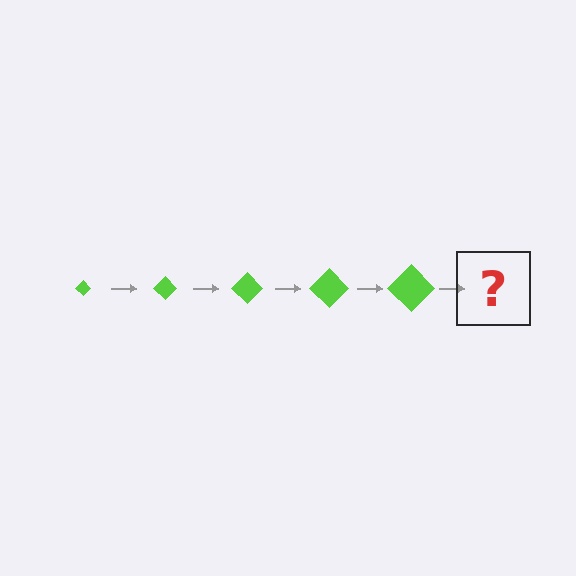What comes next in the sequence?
The next element should be a lime diamond, larger than the previous one.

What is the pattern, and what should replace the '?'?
The pattern is that the diamond gets progressively larger each step. The '?' should be a lime diamond, larger than the previous one.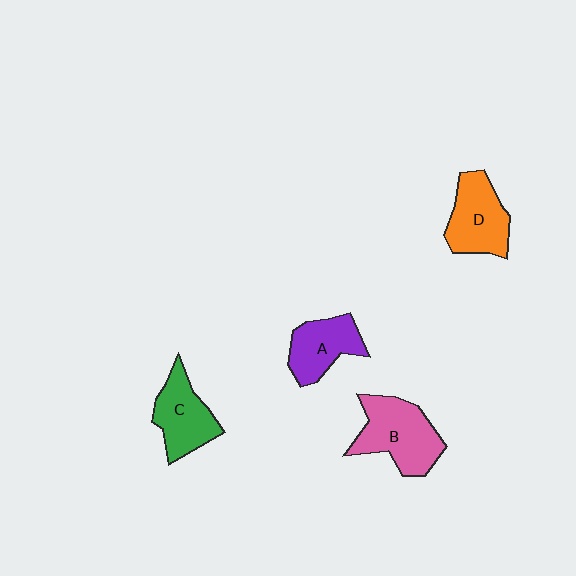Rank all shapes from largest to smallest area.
From largest to smallest: B (pink), D (orange), C (green), A (purple).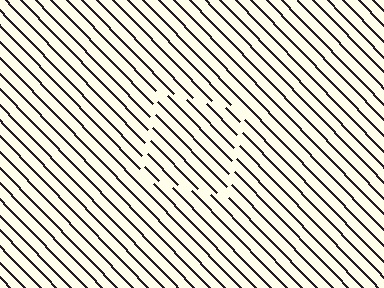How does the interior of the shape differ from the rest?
The interior of the shape contains the same grating, shifted by half a period — the contour is defined by the phase discontinuity where line-ends from the inner and outer gratings abut.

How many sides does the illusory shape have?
4 sides — the line-ends trace a square.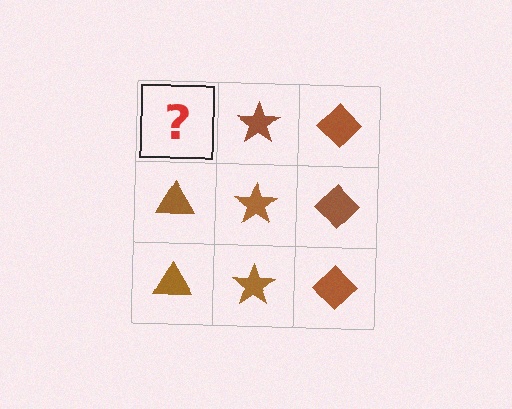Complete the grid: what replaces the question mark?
The question mark should be replaced with a brown triangle.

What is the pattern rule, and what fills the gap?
The rule is that each column has a consistent shape. The gap should be filled with a brown triangle.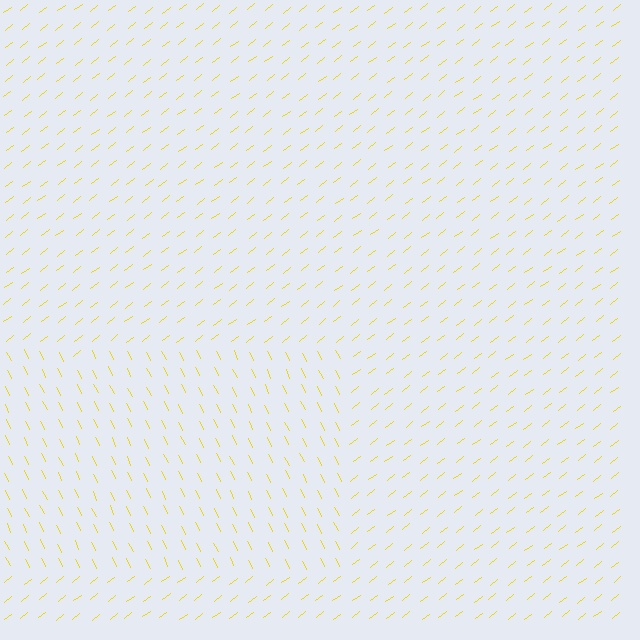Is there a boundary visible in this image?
Yes, there is a texture boundary formed by a change in line orientation.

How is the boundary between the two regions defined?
The boundary is defined purely by a change in line orientation (approximately 78 degrees difference). All lines are the same color and thickness.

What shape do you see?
I see a rectangle.